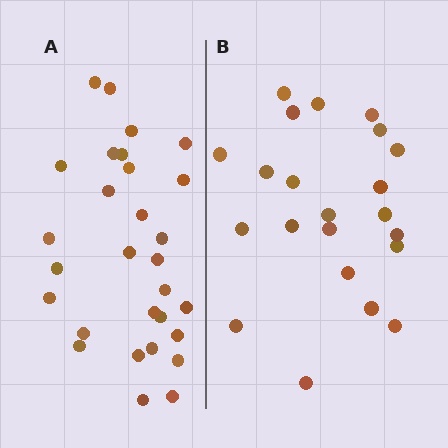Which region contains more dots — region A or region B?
Region A (the left region) has more dots.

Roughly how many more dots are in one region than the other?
Region A has roughly 8 or so more dots than region B.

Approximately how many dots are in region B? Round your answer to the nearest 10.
About 20 dots. (The exact count is 22, which rounds to 20.)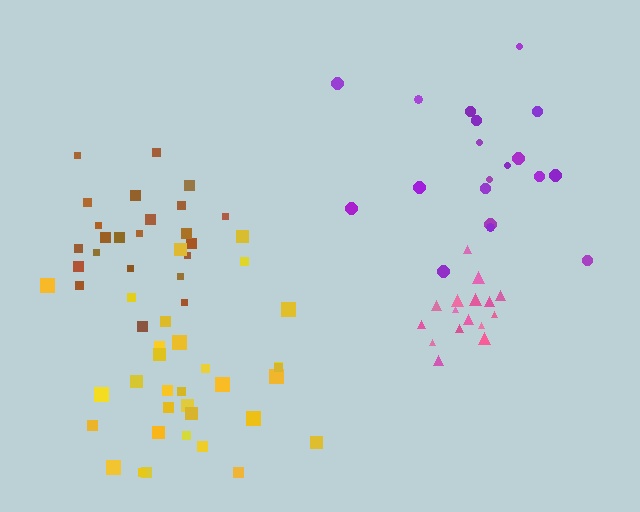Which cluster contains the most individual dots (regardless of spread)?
Yellow (32).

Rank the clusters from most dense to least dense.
pink, brown, yellow, purple.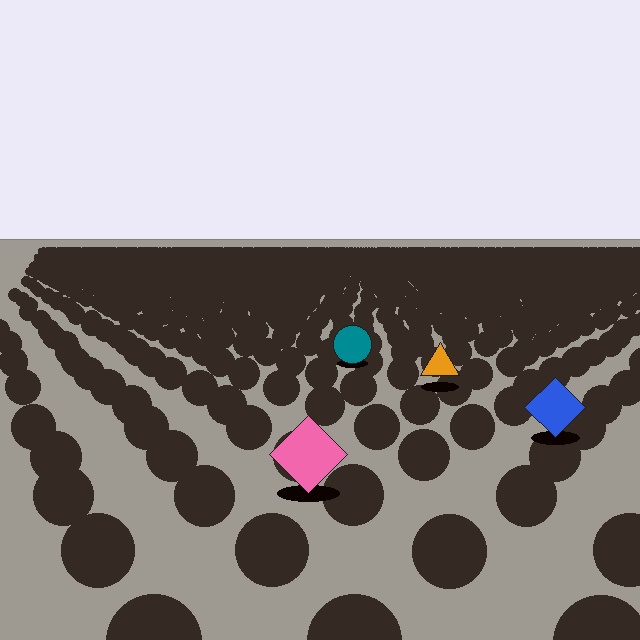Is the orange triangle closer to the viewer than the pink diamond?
No. The pink diamond is closer — you can tell from the texture gradient: the ground texture is coarser near it.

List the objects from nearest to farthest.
From nearest to farthest: the pink diamond, the blue diamond, the orange triangle, the teal circle.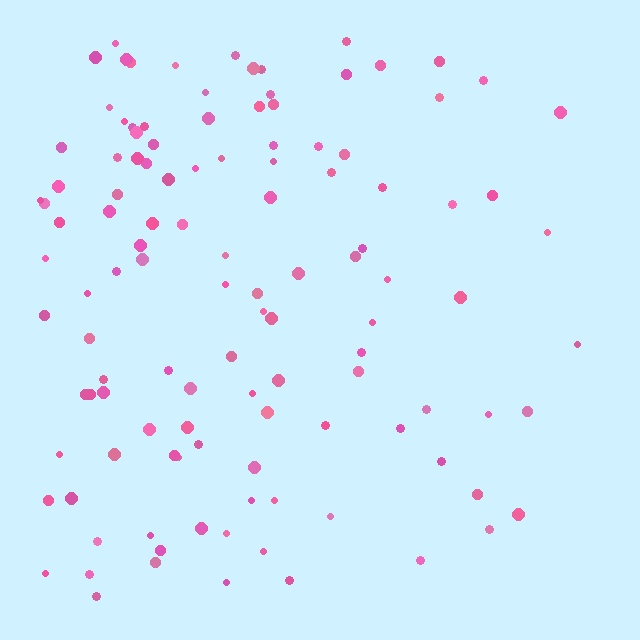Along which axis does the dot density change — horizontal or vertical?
Horizontal.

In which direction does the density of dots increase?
From right to left, with the left side densest.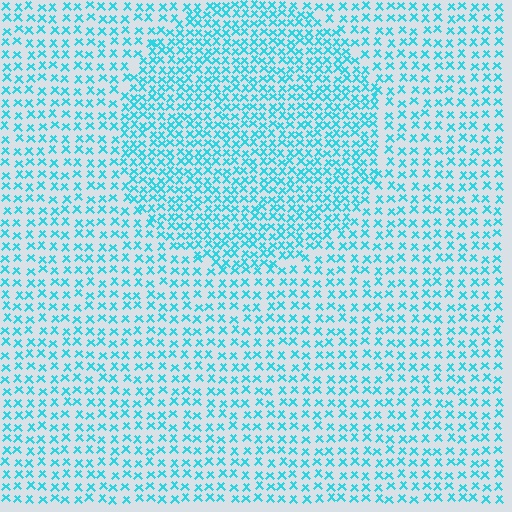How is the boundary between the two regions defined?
The boundary is defined by a change in element density (approximately 1.7x ratio). All elements are the same color, size, and shape.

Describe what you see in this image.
The image contains small cyan elements arranged at two different densities. A circle-shaped region is visible where the elements are more densely packed than the surrounding area.